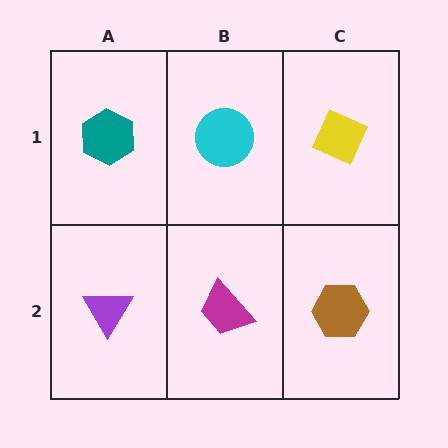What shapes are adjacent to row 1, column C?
A brown hexagon (row 2, column C), a cyan circle (row 1, column B).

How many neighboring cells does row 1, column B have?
3.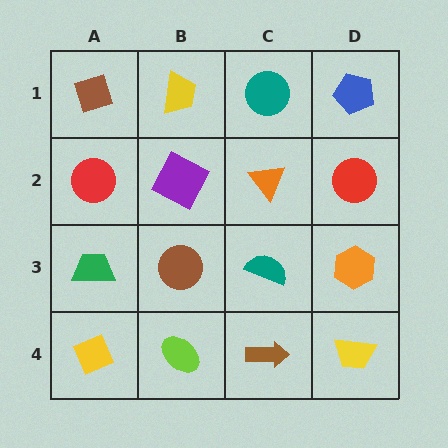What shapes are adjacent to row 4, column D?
An orange hexagon (row 3, column D), a brown arrow (row 4, column C).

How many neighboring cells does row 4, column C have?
3.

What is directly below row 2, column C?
A teal semicircle.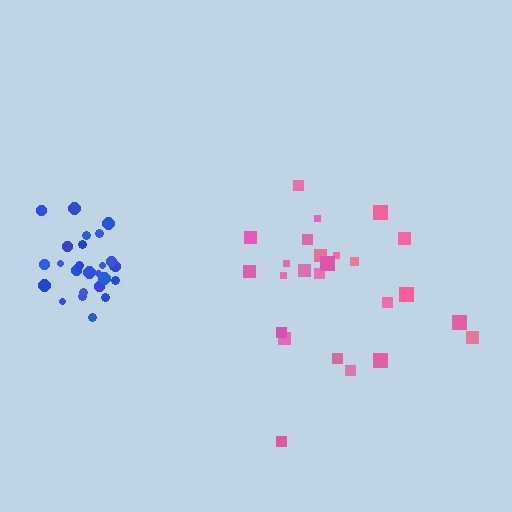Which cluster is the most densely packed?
Blue.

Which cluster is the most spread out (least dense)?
Pink.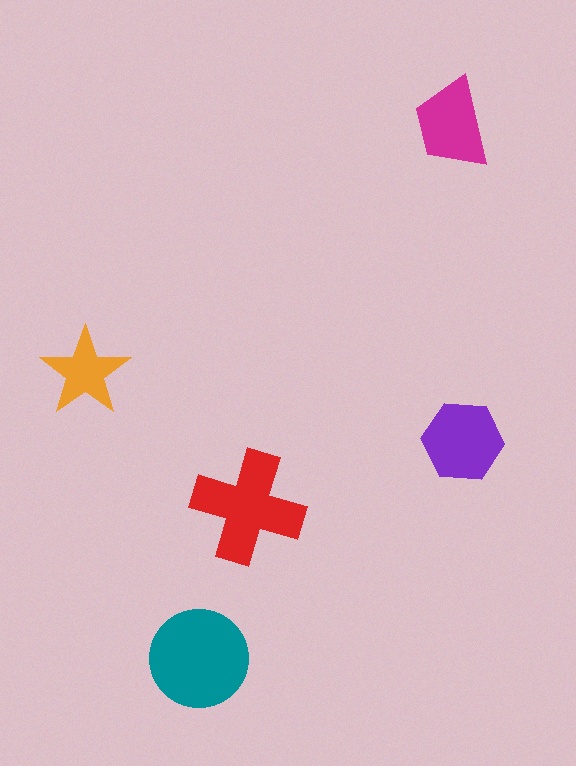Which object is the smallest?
The orange star.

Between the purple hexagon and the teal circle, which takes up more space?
The teal circle.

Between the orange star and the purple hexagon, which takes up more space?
The purple hexagon.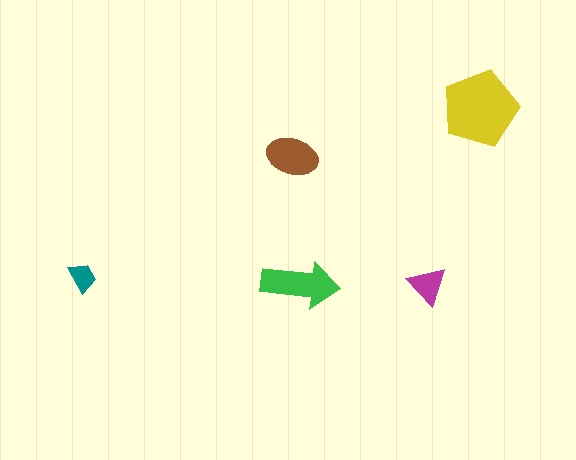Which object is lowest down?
The magenta triangle is bottommost.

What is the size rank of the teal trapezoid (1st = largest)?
5th.